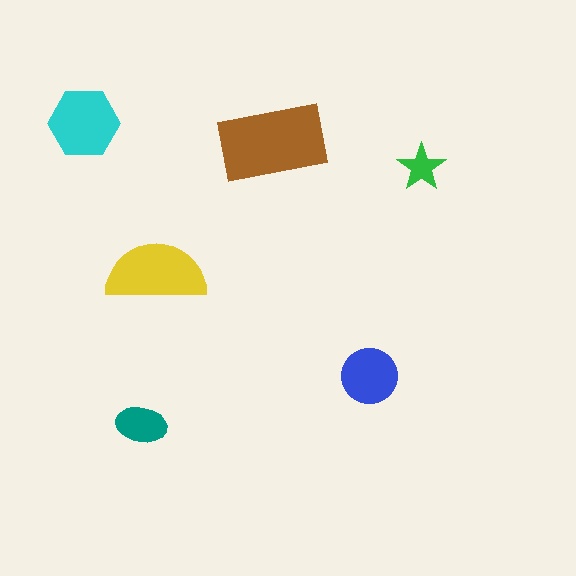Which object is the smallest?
The green star.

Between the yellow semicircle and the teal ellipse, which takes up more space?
The yellow semicircle.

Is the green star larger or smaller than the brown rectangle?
Smaller.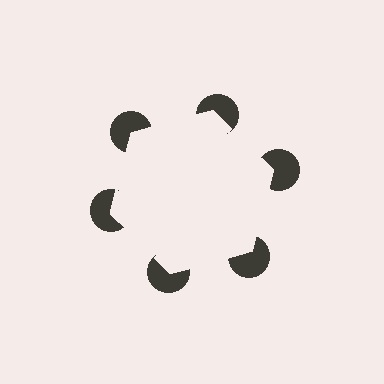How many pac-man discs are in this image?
There are 6 — one at each vertex of the illusory hexagon.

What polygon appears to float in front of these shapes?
An illusory hexagon — its edges are inferred from the aligned wedge cuts in the pac-man discs, not physically drawn.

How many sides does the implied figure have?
6 sides.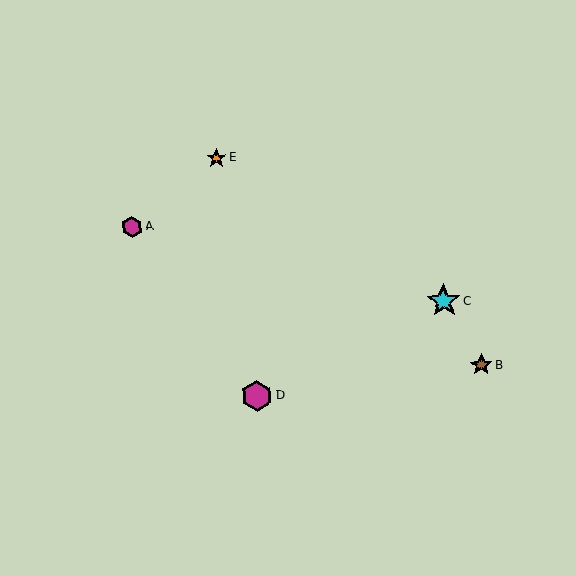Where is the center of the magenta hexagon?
The center of the magenta hexagon is at (257, 396).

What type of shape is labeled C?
Shape C is a cyan star.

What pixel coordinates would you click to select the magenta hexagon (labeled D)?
Click at (257, 396) to select the magenta hexagon D.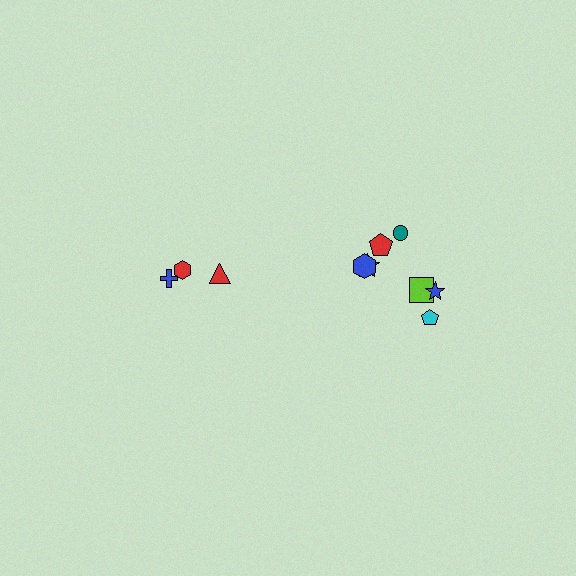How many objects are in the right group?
There are 7 objects.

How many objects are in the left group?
There are 3 objects.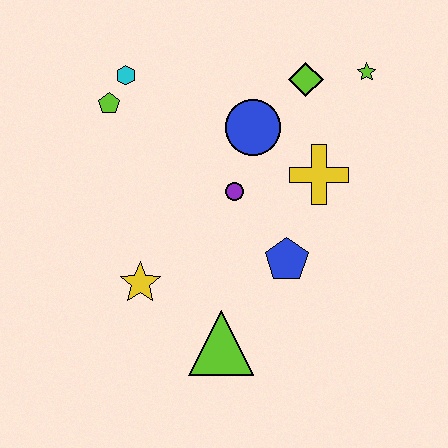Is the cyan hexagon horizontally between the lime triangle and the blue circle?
No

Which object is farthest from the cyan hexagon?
The lime triangle is farthest from the cyan hexagon.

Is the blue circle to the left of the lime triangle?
No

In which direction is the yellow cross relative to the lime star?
The yellow cross is below the lime star.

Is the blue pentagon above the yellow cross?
No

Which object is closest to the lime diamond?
The lime star is closest to the lime diamond.